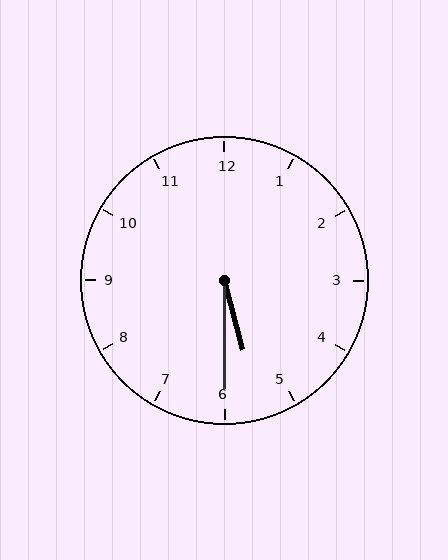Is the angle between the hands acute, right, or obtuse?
It is acute.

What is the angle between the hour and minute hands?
Approximately 15 degrees.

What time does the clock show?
5:30.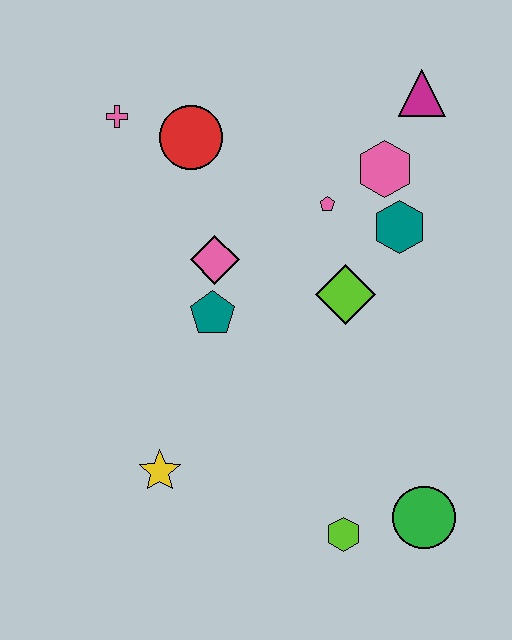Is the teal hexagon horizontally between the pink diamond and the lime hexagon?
No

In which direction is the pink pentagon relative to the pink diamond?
The pink pentagon is to the right of the pink diamond.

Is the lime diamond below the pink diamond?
Yes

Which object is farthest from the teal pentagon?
The magenta triangle is farthest from the teal pentagon.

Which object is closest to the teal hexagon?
The pink hexagon is closest to the teal hexagon.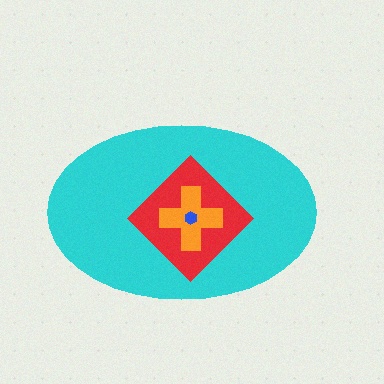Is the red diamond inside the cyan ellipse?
Yes.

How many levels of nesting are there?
4.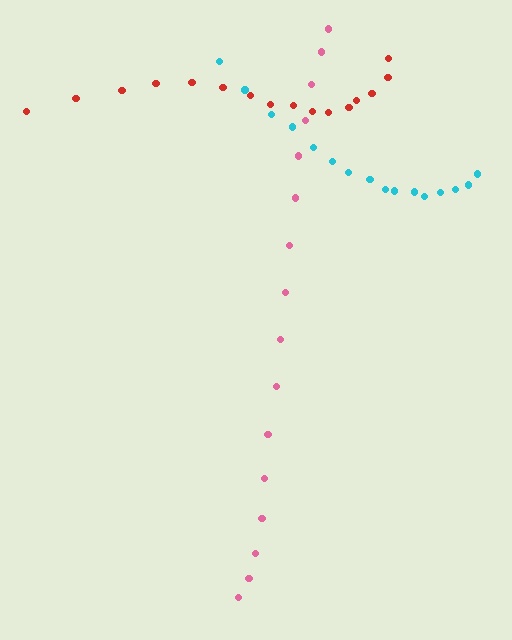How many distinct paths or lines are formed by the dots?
There are 3 distinct paths.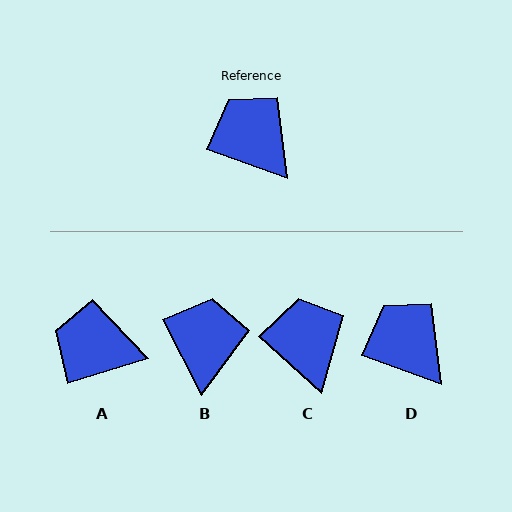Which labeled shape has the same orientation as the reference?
D.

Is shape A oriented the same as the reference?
No, it is off by about 37 degrees.